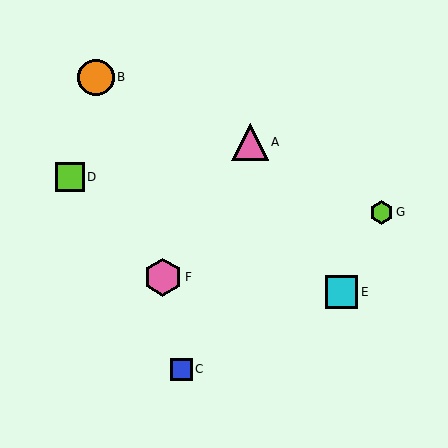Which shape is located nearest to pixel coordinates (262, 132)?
The pink triangle (labeled A) at (250, 142) is nearest to that location.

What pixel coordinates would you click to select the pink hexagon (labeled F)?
Click at (163, 277) to select the pink hexagon F.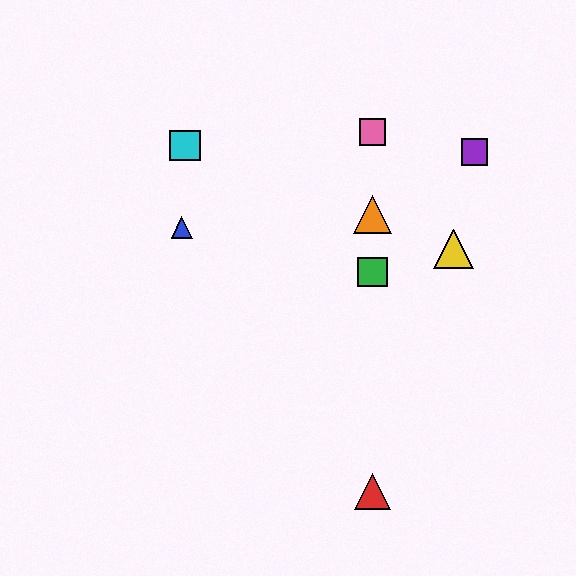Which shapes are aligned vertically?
The red triangle, the green square, the orange triangle, the pink square are aligned vertically.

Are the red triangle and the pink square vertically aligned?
Yes, both are at x≈372.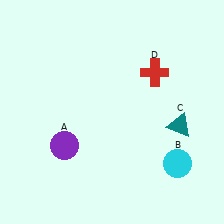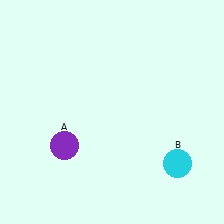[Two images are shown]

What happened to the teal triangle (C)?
The teal triangle (C) was removed in Image 2. It was in the bottom-right area of Image 1.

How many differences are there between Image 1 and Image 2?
There are 2 differences between the two images.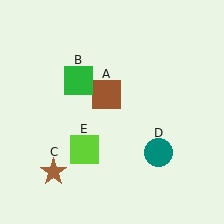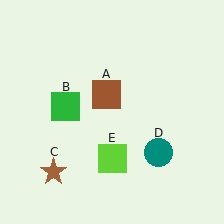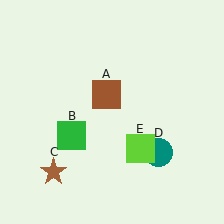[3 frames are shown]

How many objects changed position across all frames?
2 objects changed position: green square (object B), lime square (object E).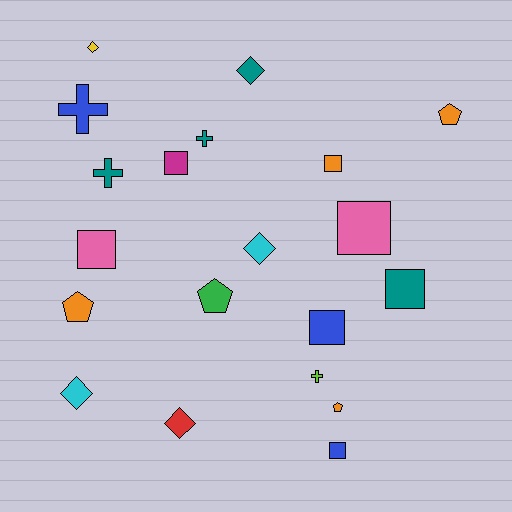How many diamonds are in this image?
There are 5 diamonds.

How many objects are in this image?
There are 20 objects.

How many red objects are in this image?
There is 1 red object.